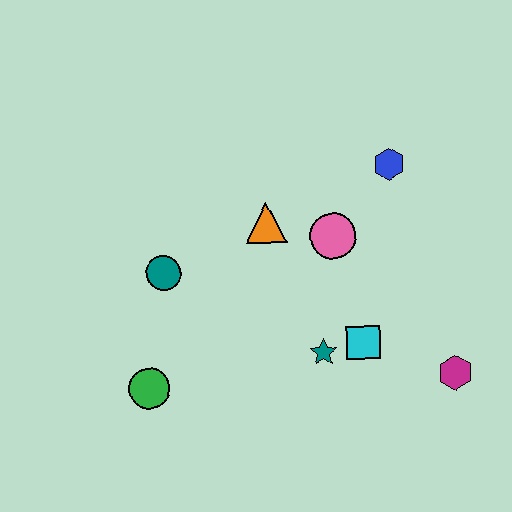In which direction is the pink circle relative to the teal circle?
The pink circle is to the right of the teal circle.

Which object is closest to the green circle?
The teal circle is closest to the green circle.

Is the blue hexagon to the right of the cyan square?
Yes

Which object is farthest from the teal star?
The blue hexagon is farthest from the teal star.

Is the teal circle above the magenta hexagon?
Yes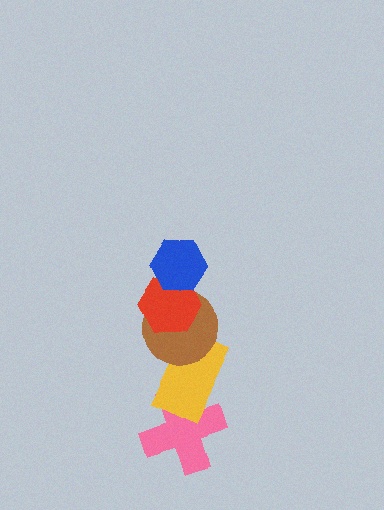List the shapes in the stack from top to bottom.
From top to bottom: the blue hexagon, the red hexagon, the brown circle, the yellow rectangle, the pink cross.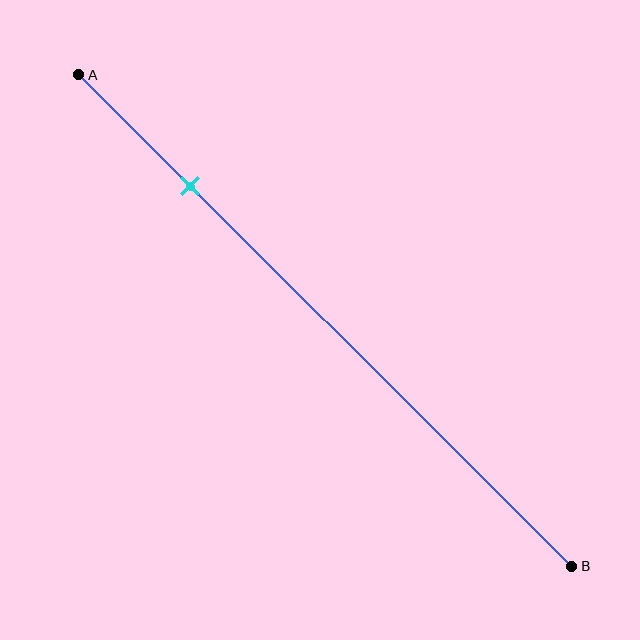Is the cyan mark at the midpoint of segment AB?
No, the mark is at about 25% from A, not at the 50% midpoint.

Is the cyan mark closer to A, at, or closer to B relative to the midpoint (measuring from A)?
The cyan mark is closer to point A than the midpoint of segment AB.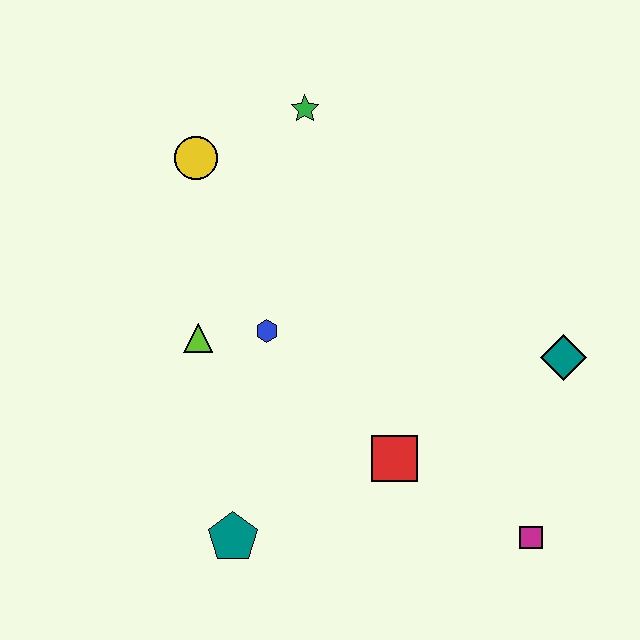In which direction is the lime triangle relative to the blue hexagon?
The lime triangle is to the left of the blue hexagon.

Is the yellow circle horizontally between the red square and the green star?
No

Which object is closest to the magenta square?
The red square is closest to the magenta square.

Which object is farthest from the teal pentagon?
The green star is farthest from the teal pentagon.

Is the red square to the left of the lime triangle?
No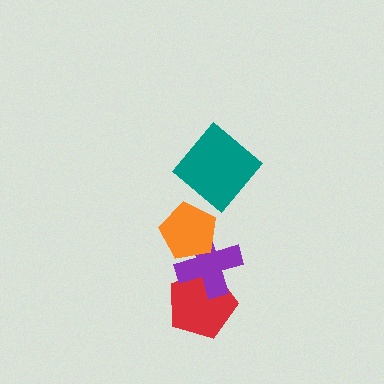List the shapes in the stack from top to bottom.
From top to bottom: the teal diamond, the orange pentagon, the purple cross, the red pentagon.